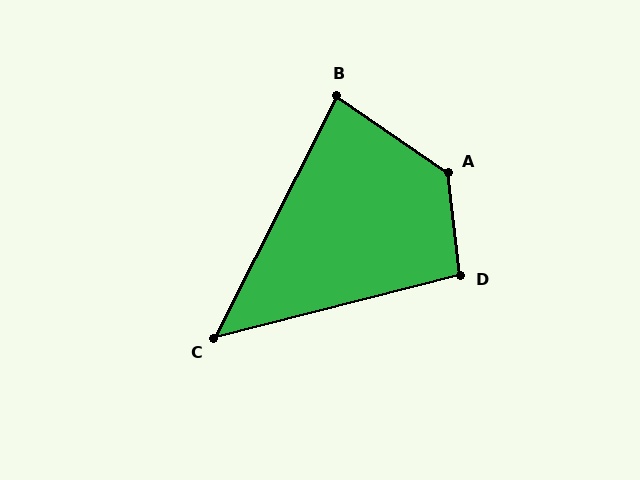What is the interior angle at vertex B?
Approximately 83 degrees (acute).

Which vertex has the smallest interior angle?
C, at approximately 49 degrees.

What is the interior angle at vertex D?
Approximately 97 degrees (obtuse).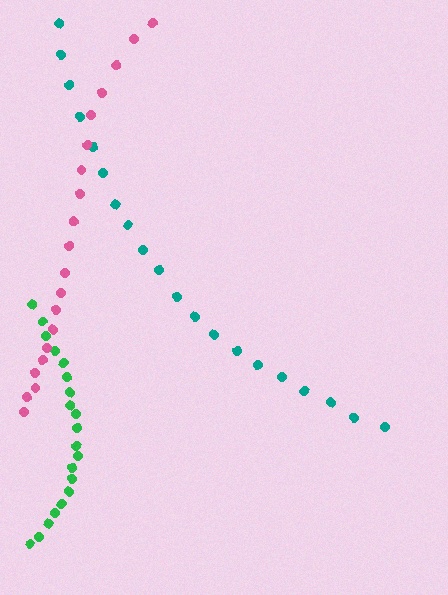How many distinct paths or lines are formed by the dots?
There are 3 distinct paths.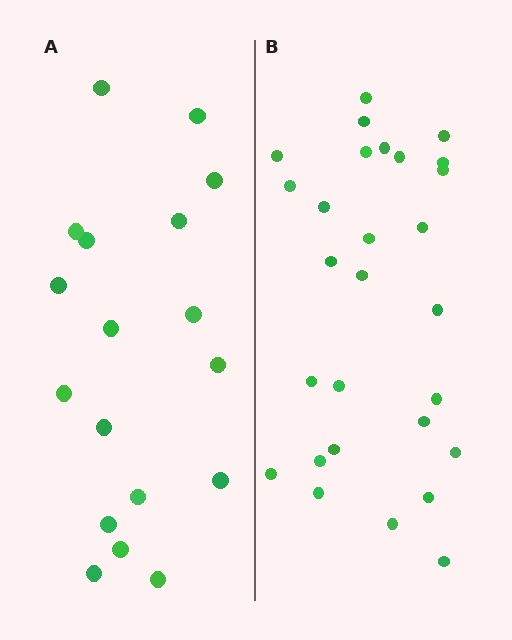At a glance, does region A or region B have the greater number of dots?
Region B (the right region) has more dots.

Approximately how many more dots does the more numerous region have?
Region B has roughly 10 or so more dots than region A.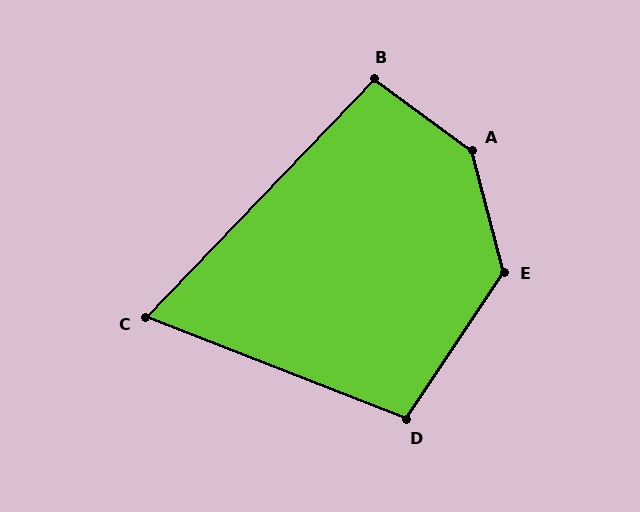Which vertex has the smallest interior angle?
C, at approximately 68 degrees.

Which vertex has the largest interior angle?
A, at approximately 141 degrees.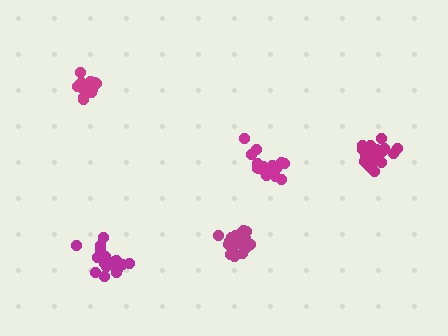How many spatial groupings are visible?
There are 5 spatial groupings.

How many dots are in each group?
Group 1: 20 dots, Group 2: 19 dots, Group 3: 20 dots, Group 4: 21 dots, Group 5: 15 dots (95 total).